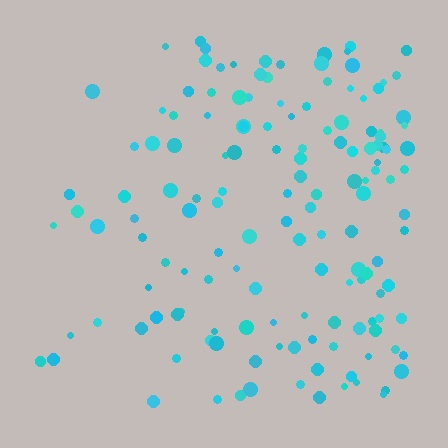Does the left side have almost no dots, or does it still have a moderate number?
Still a moderate number, just noticeably fewer than the right.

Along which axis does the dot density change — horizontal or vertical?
Horizontal.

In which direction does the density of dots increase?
From left to right, with the right side densest.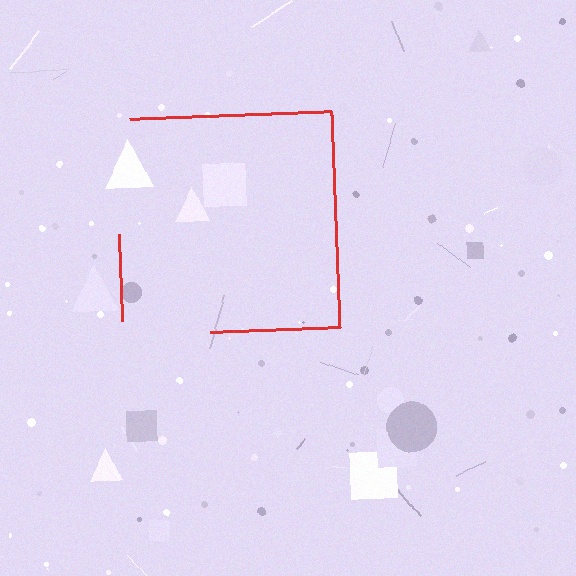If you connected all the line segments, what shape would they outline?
They would outline a square.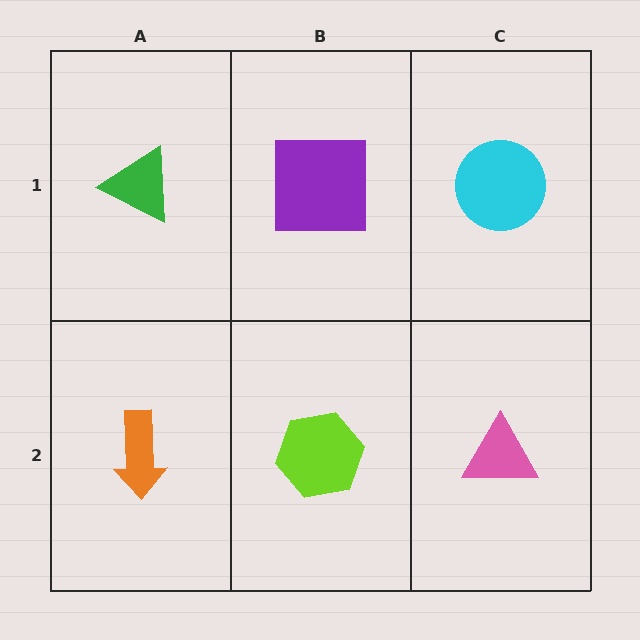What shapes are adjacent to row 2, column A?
A green triangle (row 1, column A), a lime hexagon (row 2, column B).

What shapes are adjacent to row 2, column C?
A cyan circle (row 1, column C), a lime hexagon (row 2, column B).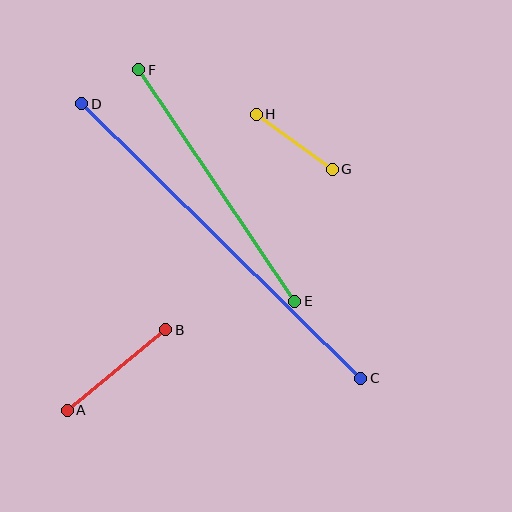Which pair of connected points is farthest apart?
Points C and D are farthest apart.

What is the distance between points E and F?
The distance is approximately 279 pixels.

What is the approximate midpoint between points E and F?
The midpoint is at approximately (217, 185) pixels.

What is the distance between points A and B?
The distance is approximately 127 pixels.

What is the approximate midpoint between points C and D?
The midpoint is at approximately (221, 241) pixels.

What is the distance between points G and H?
The distance is approximately 94 pixels.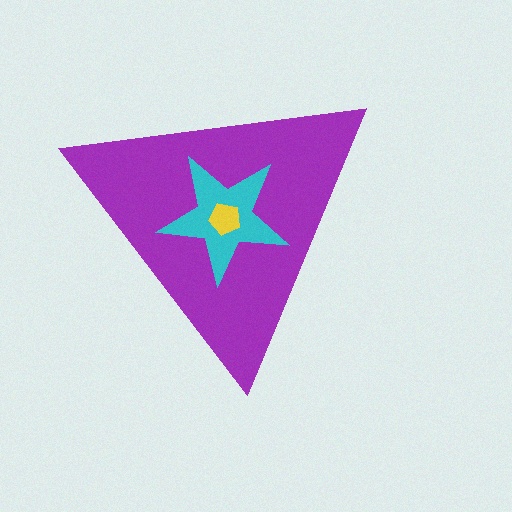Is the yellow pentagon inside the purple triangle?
Yes.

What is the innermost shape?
The yellow pentagon.